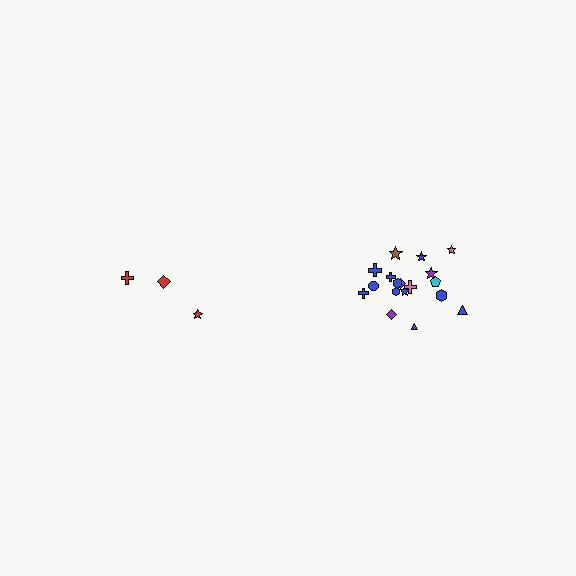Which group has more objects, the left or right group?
The right group.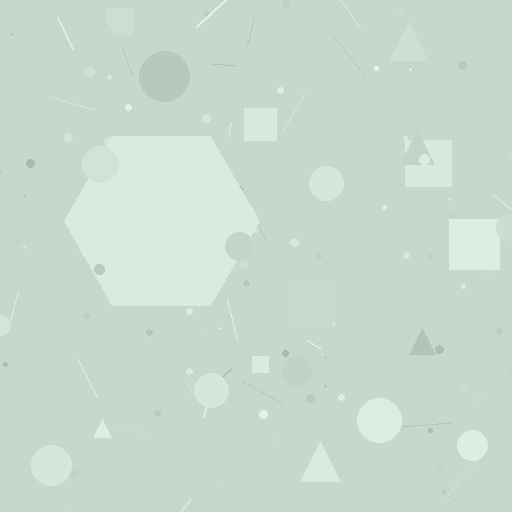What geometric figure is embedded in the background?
A hexagon is embedded in the background.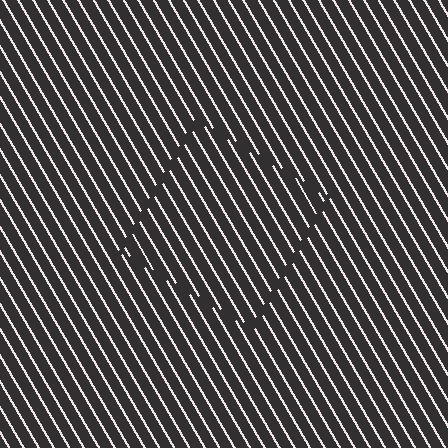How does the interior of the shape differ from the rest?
The interior of the shape contains the same grating, shifted by half a period — the contour is defined by the phase discontinuity where line-ends from the inner and outer gratings abut.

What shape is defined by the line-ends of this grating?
An illusory square. The interior of the shape contains the same grating, shifted by half a period — the contour is defined by the phase discontinuity where line-ends from the inner and outer gratings abut.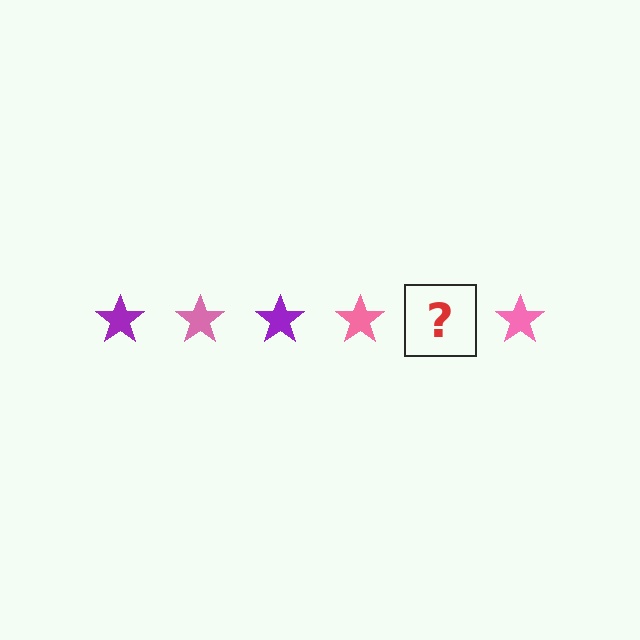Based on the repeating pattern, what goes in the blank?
The blank should be a purple star.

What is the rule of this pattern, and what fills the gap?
The rule is that the pattern cycles through purple, pink stars. The gap should be filled with a purple star.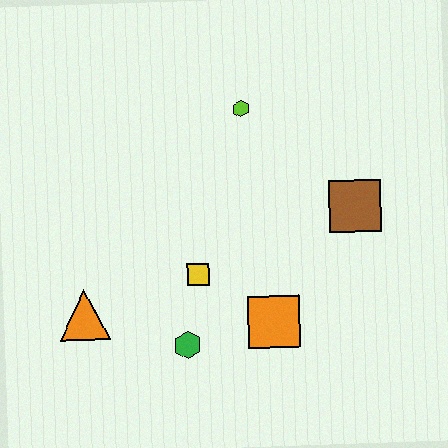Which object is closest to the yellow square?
The green hexagon is closest to the yellow square.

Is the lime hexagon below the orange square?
No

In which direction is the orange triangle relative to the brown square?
The orange triangle is to the left of the brown square.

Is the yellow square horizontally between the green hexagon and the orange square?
Yes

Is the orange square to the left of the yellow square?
No